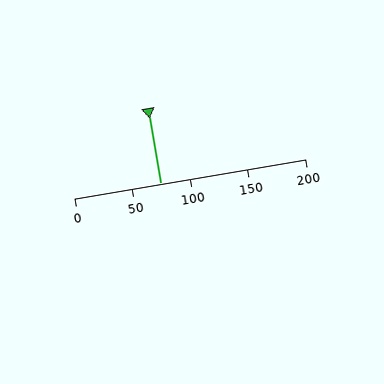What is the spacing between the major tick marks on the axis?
The major ticks are spaced 50 apart.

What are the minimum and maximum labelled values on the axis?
The axis runs from 0 to 200.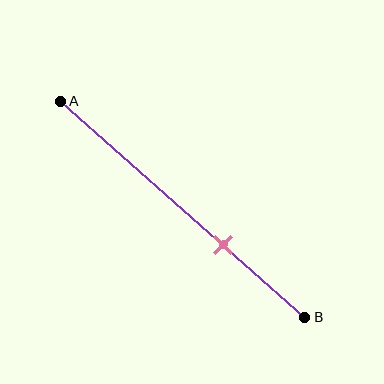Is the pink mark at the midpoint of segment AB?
No, the mark is at about 65% from A, not at the 50% midpoint.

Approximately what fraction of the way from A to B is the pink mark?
The pink mark is approximately 65% of the way from A to B.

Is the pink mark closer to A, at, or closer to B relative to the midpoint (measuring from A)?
The pink mark is closer to point B than the midpoint of segment AB.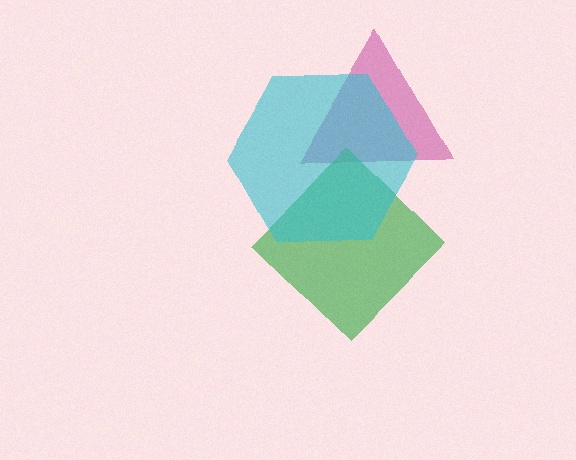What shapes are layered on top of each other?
The layered shapes are: a magenta triangle, a green diamond, a cyan hexagon.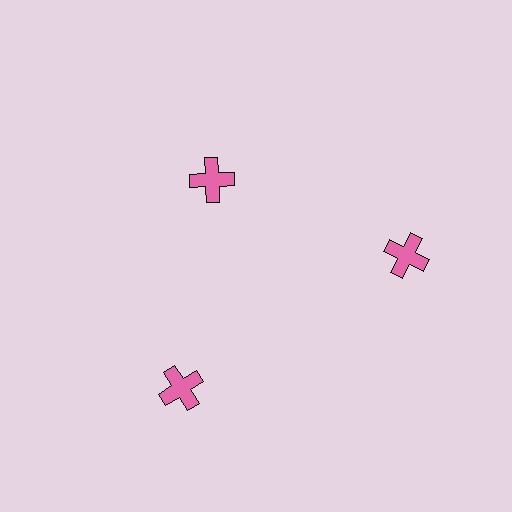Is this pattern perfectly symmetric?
No. The 3 pink crosses are arranged in a ring, but one element near the 11 o'clock position is pulled inward toward the center, breaking the 3-fold rotational symmetry.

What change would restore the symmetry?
The symmetry would be restored by moving it outward, back onto the ring so that all 3 crosses sit at equal angles and equal distance from the center.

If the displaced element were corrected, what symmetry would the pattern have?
It would have 3-fold rotational symmetry — the pattern would map onto itself every 120 degrees.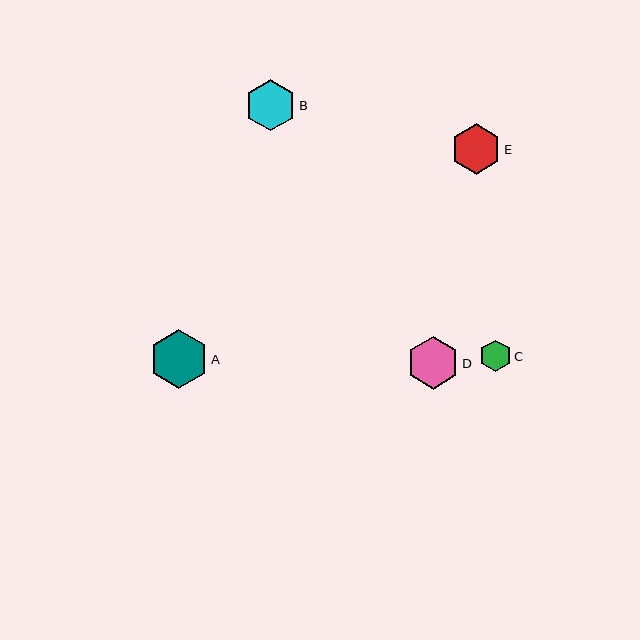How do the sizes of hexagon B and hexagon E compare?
Hexagon B and hexagon E are approximately the same size.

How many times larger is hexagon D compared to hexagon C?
Hexagon D is approximately 1.7 times the size of hexagon C.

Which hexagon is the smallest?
Hexagon C is the smallest with a size of approximately 32 pixels.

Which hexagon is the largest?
Hexagon A is the largest with a size of approximately 59 pixels.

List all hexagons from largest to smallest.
From largest to smallest: A, D, B, E, C.